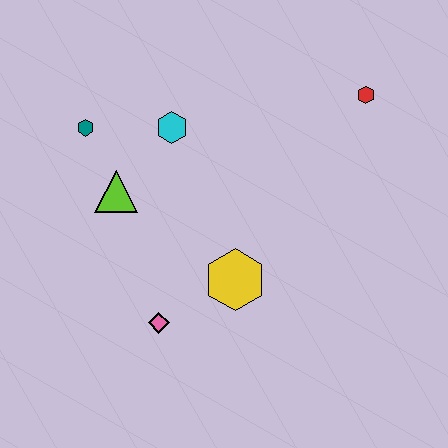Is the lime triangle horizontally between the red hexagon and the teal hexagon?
Yes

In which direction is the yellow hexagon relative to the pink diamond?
The yellow hexagon is to the right of the pink diamond.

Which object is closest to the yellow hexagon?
The pink diamond is closest to the yellow hexagon.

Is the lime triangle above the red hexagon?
No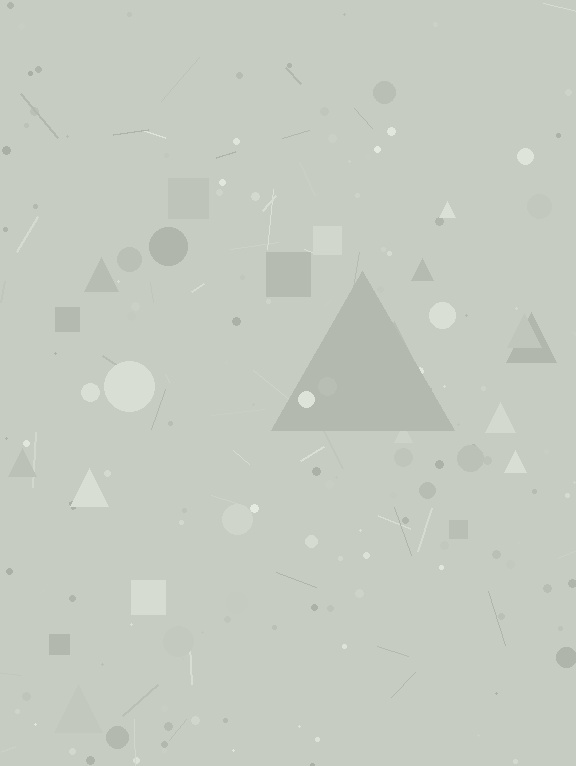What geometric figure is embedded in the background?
A triangle is embedded in the background.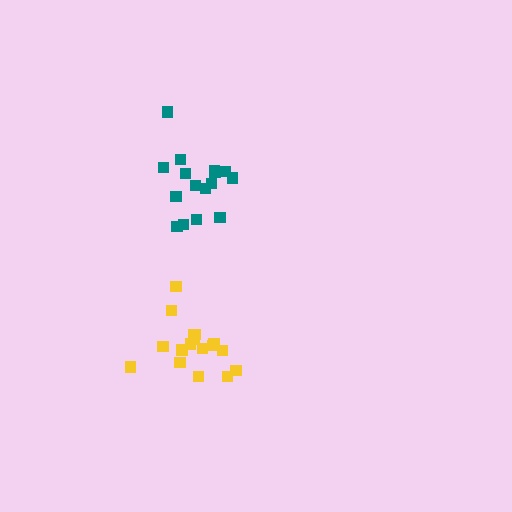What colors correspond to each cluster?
The clusters are colored: teal, yellow.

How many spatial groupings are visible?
There are 2 spatial groupings.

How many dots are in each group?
Group 1: 16 dots, Group 2: 17 dots (33 total).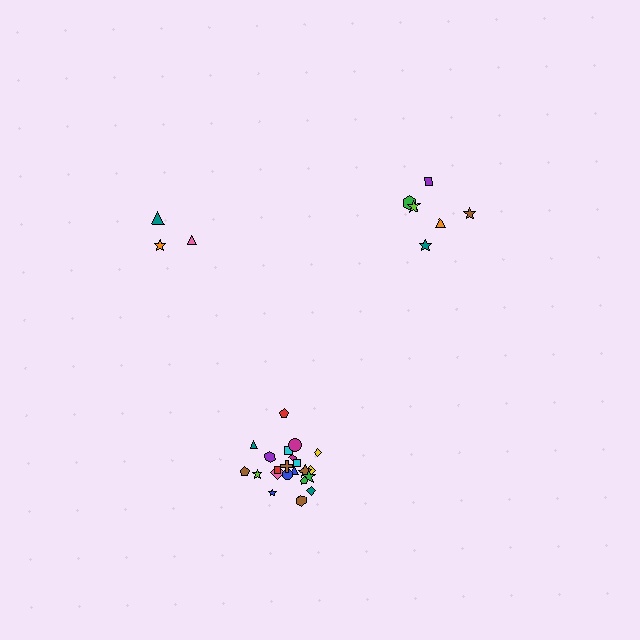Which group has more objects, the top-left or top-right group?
The top-right group.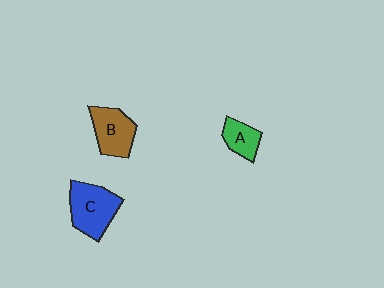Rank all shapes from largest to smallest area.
From largest to smallest: C (blue), B (brown), A (green).